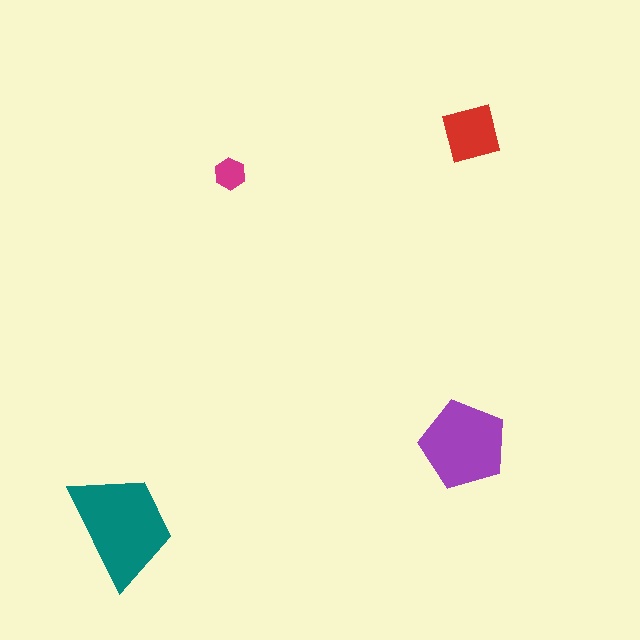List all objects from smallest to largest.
The magenta hexagon, the red square, the purple pentagon, the teal trapezoid.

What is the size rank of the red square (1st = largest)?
3rd.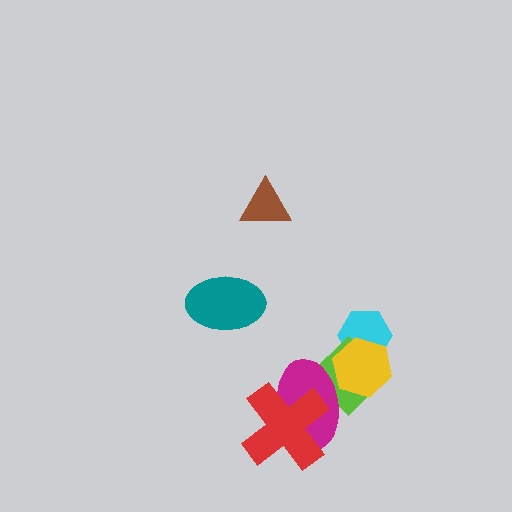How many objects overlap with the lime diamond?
3 objects overlap with the lime diamond.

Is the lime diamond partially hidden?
Yes, it is partially covered by another shape.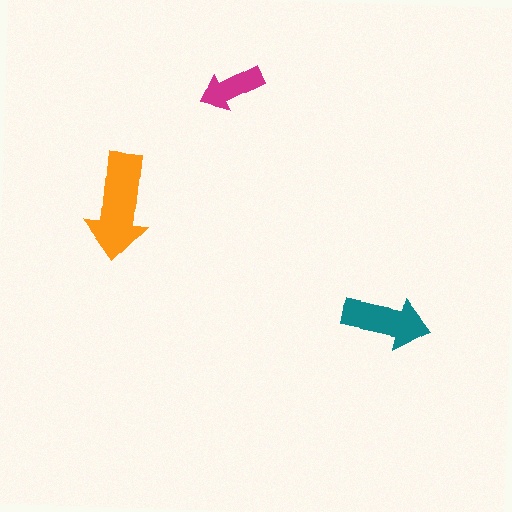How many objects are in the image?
There are 3 objects in the image.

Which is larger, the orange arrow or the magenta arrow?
The orange one.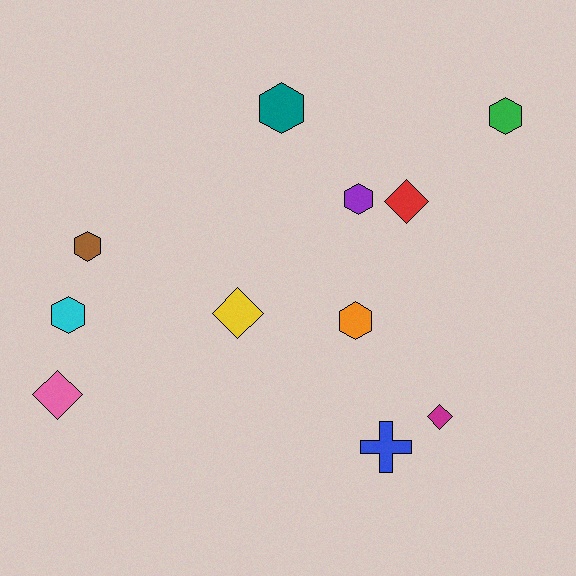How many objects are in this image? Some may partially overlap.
There are 11 objects.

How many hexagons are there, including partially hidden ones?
There are 6 hexagons.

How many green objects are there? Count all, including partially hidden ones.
There is 1 green object.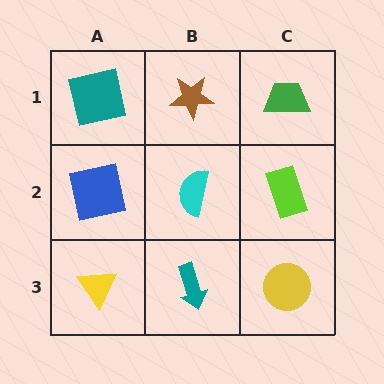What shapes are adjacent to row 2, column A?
A teal square (row 1, column A), a yellow triangle (row 3, column A), a cyan semicircle (row 2, column B).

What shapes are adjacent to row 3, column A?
A blue square (row 2, column A), a teal arrow (row 3, column B).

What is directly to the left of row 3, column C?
A teal arrow.